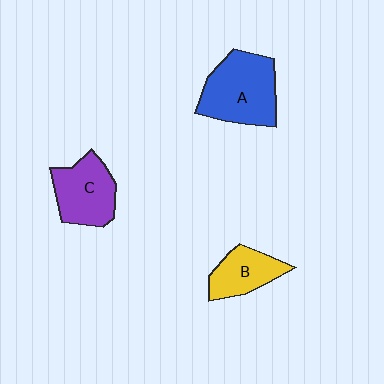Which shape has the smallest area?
Shape B (yellow).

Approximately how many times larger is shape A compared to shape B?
Approximately 1.7 times.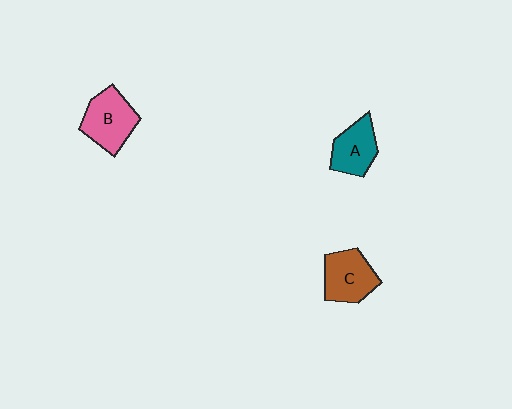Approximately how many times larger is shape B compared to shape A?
Approximately 1.2 times.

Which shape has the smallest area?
Shape A (teal).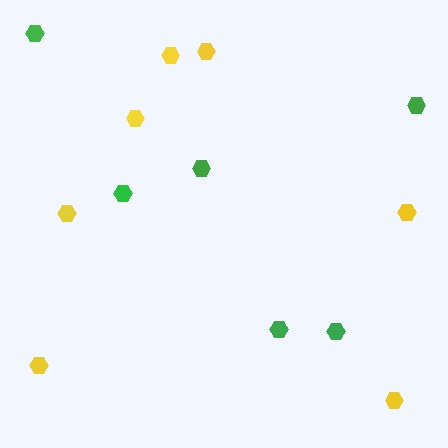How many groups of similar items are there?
There are 2 groups: one group of green hexagons (6) and one group of yellow hexagons (7).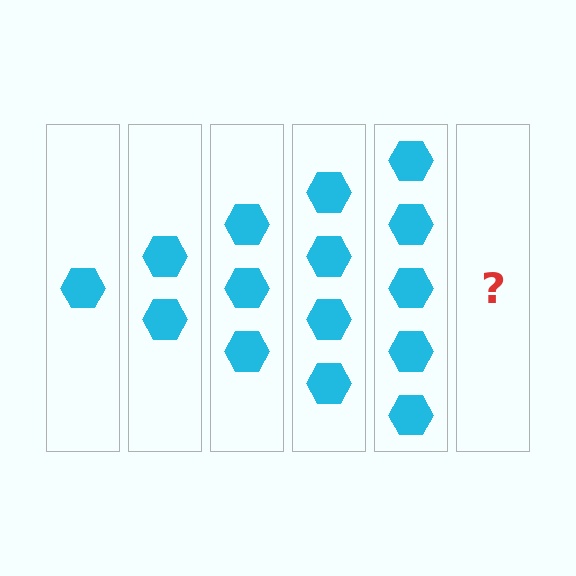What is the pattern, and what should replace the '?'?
The pattern is that each step adds one more hexagon. The '?' should be 6 hexagons.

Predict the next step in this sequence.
The next step is 6 hexagons.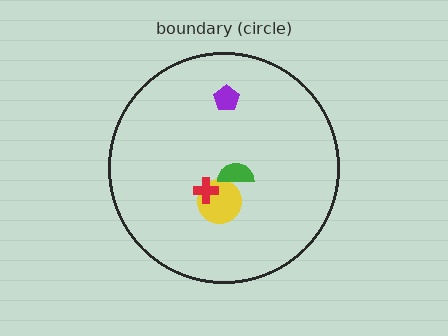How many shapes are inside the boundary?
4 inside, 0 outside.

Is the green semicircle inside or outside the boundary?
Inside.